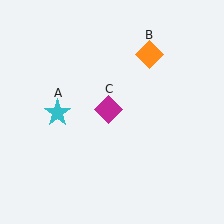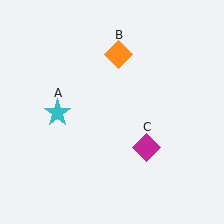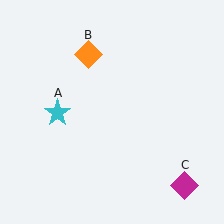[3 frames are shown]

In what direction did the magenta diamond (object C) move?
The magenta diamond (object C) moved down and to the right.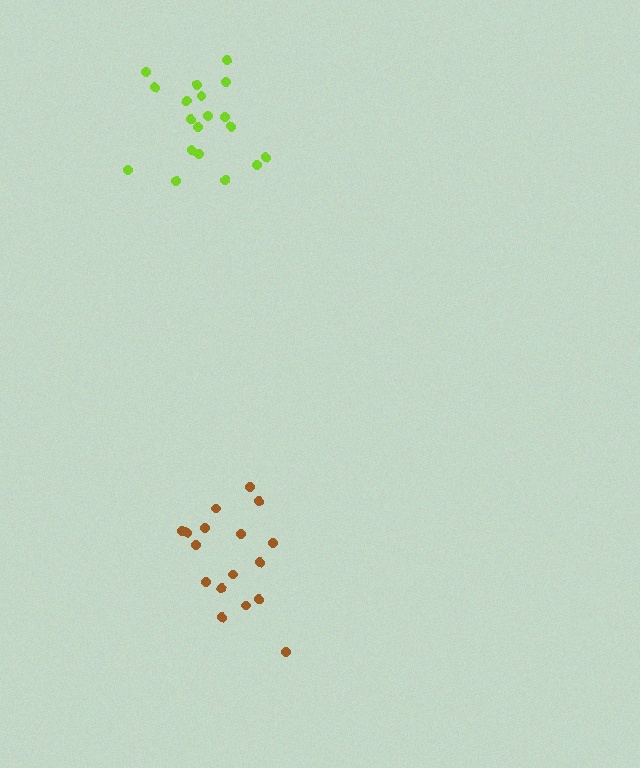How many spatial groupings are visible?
There are 2 spatial groupings.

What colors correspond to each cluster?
The clusters are colored: lime, brown.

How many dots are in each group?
Group 1: 19 dots, Group 2: 17 dots (36 total).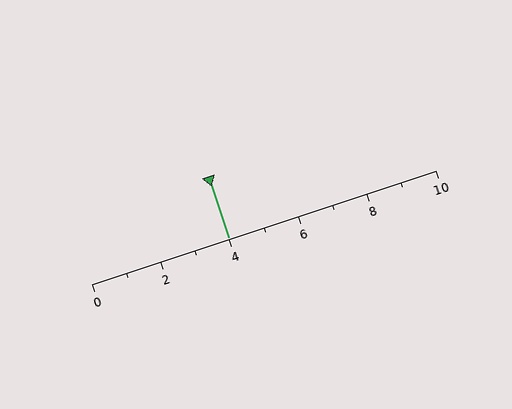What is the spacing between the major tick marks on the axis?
The major ticks are spaced 2 apart.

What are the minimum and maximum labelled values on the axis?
The axis runs from 0 to 10.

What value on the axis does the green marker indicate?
The marker indicates approximately 4.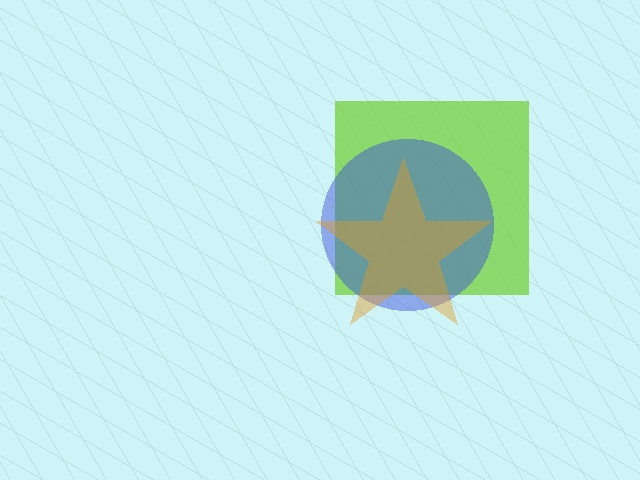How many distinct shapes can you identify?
There are 3 distinct shapes: a lime square, a blue circle, an orange star.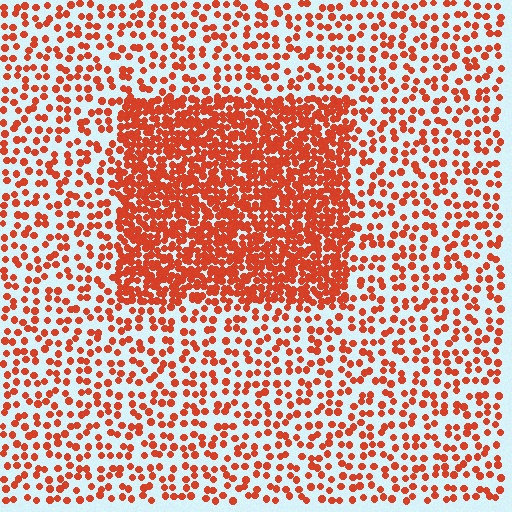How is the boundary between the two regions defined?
The boundary is defined by a change in element density (approximately 2.6x ratio). All elements are the same color, size, and shape.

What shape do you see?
I see a rectangle.